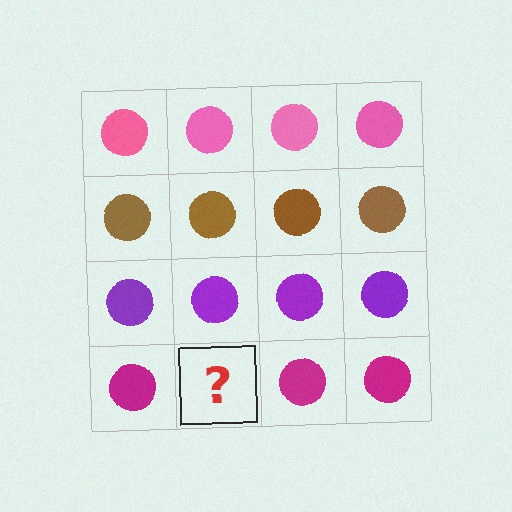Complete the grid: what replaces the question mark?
The question mark should be replaced with a magenta circle.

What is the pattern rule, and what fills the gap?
The rule is that each row has a consistent color. The gap should be filled with a magenta circle.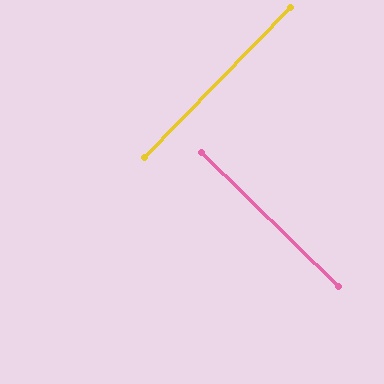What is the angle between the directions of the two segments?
Approximately 90 degrees.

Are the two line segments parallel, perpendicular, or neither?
Perpendicular — they meet at approximately 90°.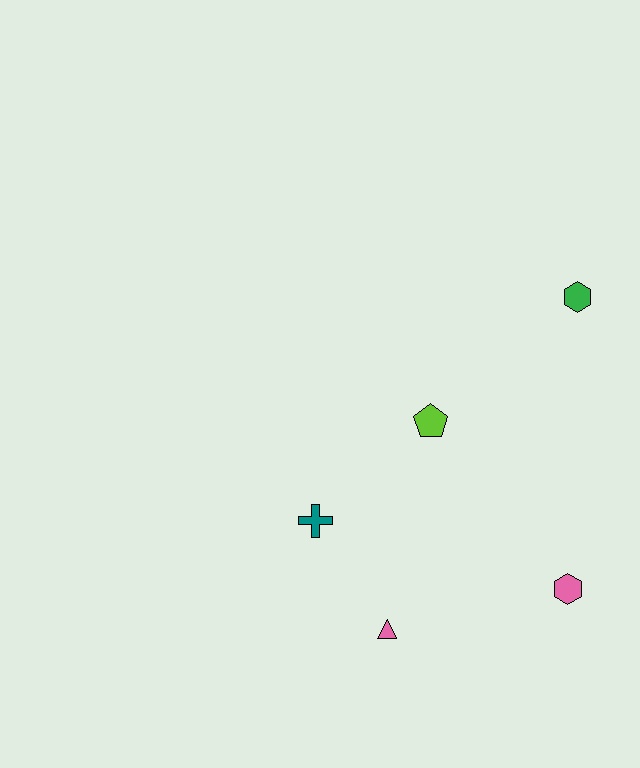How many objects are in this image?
There are 5 objects.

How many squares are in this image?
There are no squares.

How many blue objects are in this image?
There are no blue objects.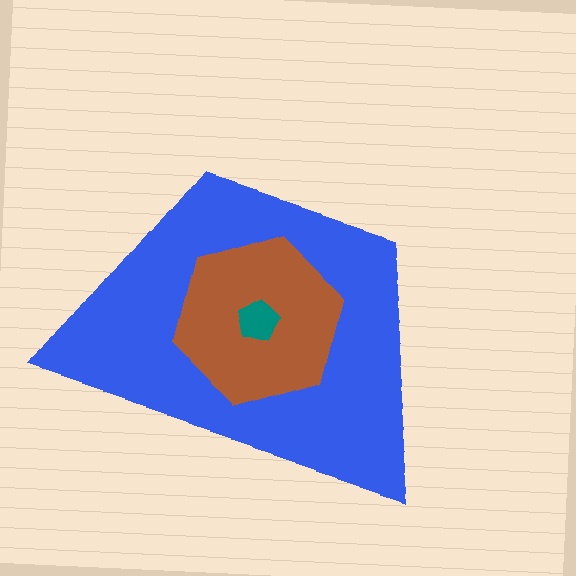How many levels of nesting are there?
3.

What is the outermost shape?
The blue trapezoid.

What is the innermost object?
The teal pentagon.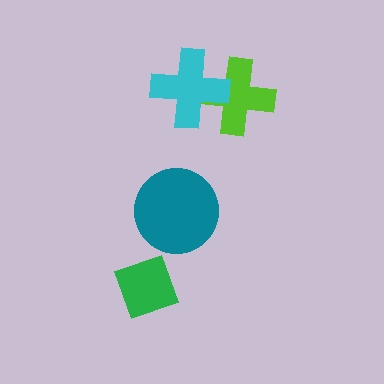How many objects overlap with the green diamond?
0 objects overlap with the green diamond.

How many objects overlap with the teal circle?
0 objects overlap with the teal circle.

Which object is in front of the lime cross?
The cyan cross is in front of the lime cross.